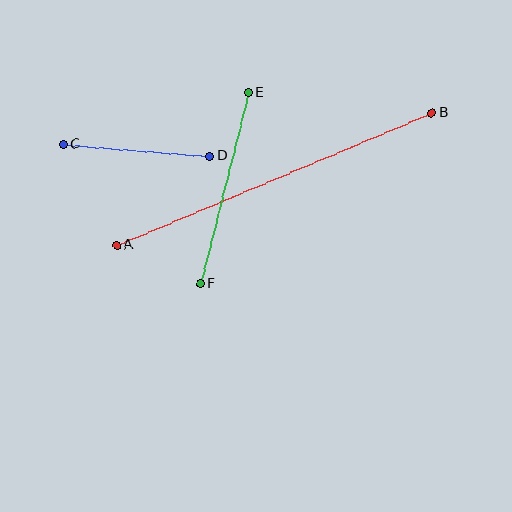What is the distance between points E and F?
The distance is approximately 197 pixels.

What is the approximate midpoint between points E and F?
The midpoint is at approximately (224, 188) pixels.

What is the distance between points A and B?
The distance is approximately 342 pixels.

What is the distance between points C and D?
The distance is approximately 146 pixels.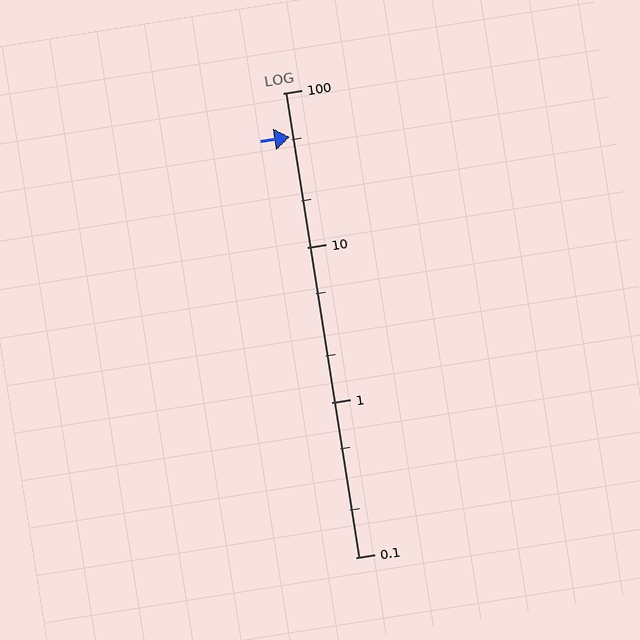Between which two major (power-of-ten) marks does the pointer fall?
The pointer is between 10 and 100.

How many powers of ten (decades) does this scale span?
The scale spans 3 decades, from 0.1 to 100.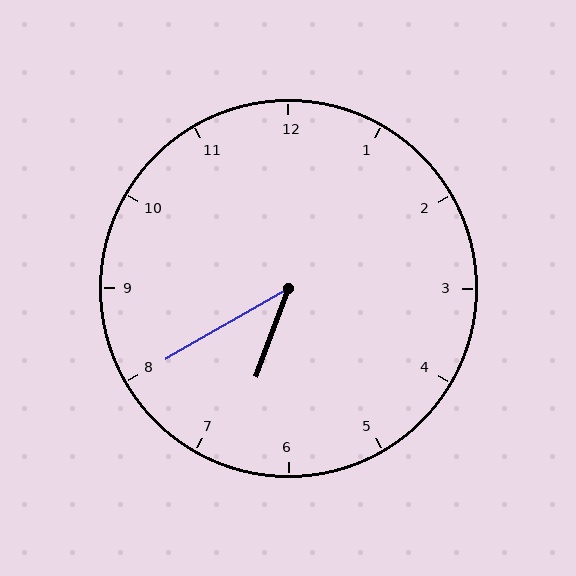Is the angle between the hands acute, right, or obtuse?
It is acute.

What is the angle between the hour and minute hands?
Approximately 40 degrees.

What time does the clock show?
6:40.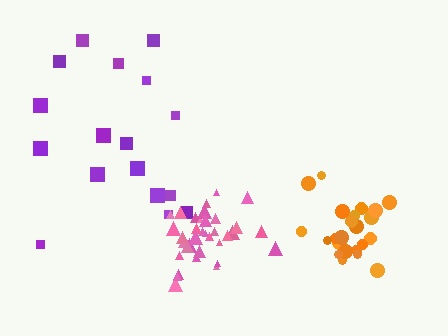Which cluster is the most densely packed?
Pink.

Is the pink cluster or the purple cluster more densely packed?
Pink.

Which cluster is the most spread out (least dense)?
Purple.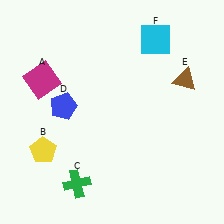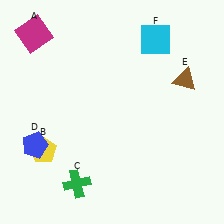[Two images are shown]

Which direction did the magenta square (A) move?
The magenta square (A) moved up.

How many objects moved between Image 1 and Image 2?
2 objects moved between the two images.